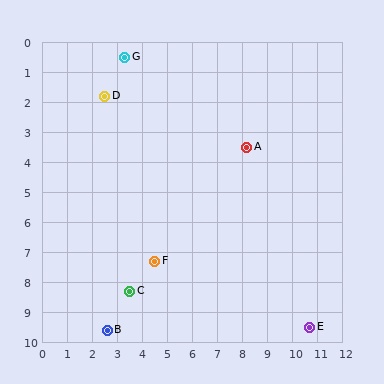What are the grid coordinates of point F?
Point F is at approximately (4.5, 7.3).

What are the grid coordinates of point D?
Point D is at approximately (2.5, 1.8).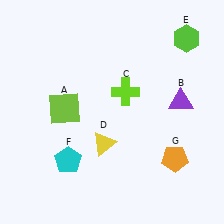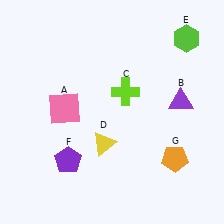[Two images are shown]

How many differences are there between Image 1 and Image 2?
There are 2 differences between the two images.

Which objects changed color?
A changed from lime to pink. F changed from cyan to purple.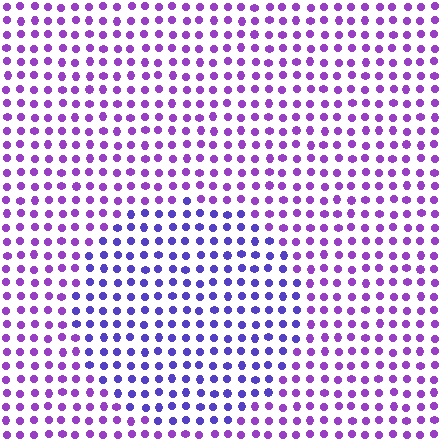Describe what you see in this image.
The image is filled with small purple elements in a uniform arrangement. A circle-shaped region is visible where the elements are tinted to a slightly different hue, forming a subtle color boundary.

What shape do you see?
I see a circle.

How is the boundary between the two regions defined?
The boundary is defined purely by a slight shift in hue (about 30 degrees). Spacing, size, and orientation are identical on both sides.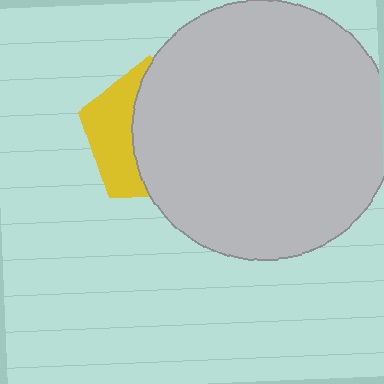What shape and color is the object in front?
The object in front is a light gray circle.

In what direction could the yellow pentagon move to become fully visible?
The yellow pentagon could move left. That would shift it out from behind the light gray circle entirely.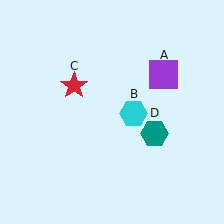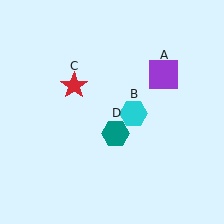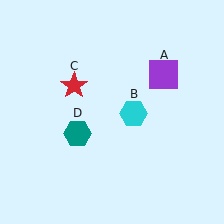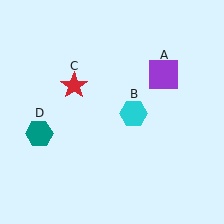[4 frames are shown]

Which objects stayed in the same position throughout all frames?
Purple square (object A) and cyan hexagon (object B) and red star (object C) remained stationary.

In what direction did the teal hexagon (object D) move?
The teal hexagon (object D) moved left.